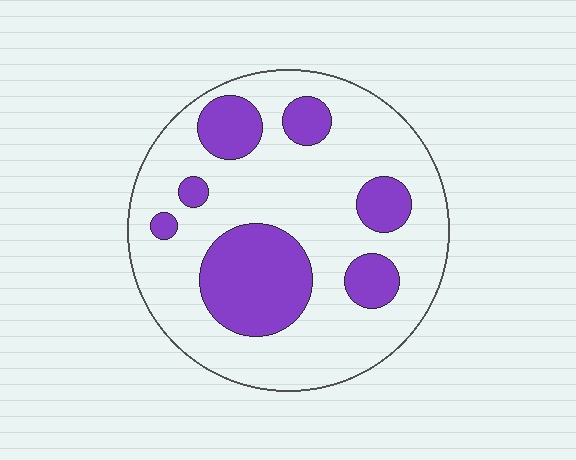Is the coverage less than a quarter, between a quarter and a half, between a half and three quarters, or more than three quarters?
Between a quarter and a half.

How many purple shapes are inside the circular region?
7.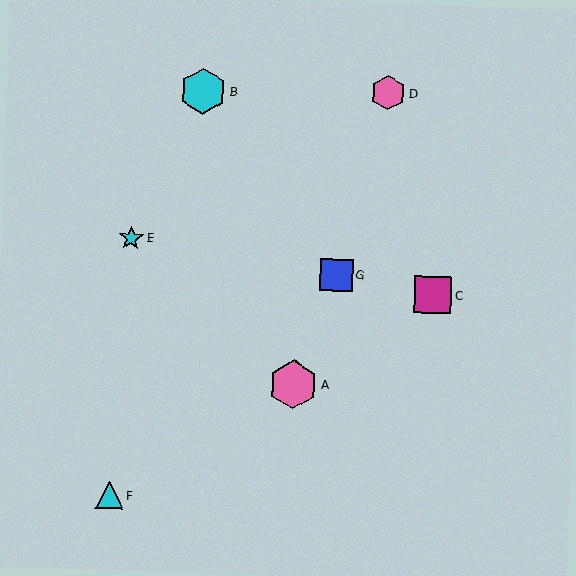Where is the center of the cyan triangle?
The center of the cyan triangle is at (109, 495).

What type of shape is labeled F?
Shape F is a cyan triangle.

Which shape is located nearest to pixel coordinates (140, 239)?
The cyan star (labeled E) at (131, 238) is nearest to that location.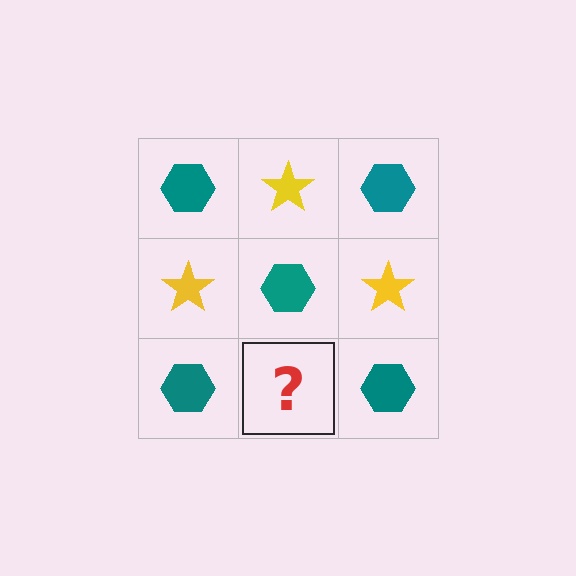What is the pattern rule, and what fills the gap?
The rule is that it alternates teal hexagon and yellow star in a checkerboard pattern. The gap should be filled with a yellow star.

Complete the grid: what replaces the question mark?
The question mark should be replaced with a yellow star.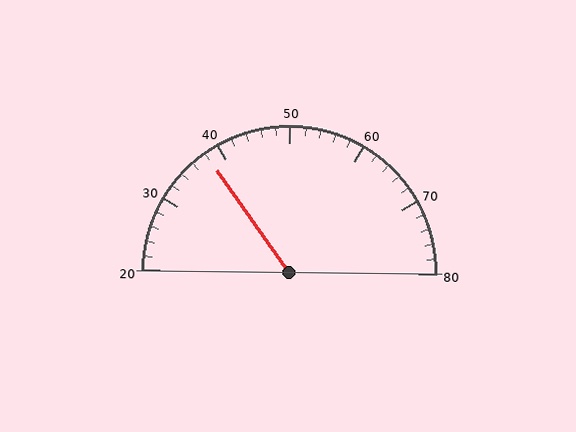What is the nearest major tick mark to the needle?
The nearest major tick mark is 40.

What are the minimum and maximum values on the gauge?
The gauge ranges from 20 to 80.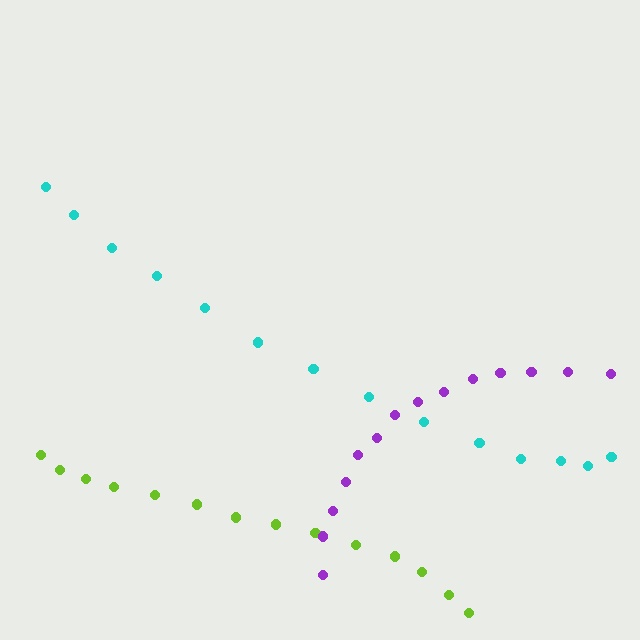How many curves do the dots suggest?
There are 3 distinct paths.